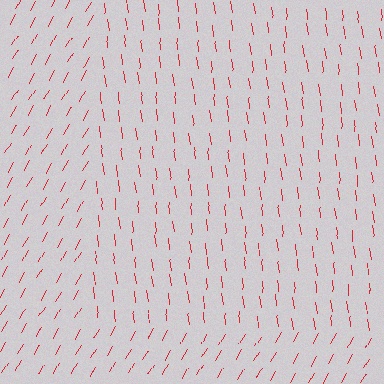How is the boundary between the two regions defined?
The boundary is defined purely by a change in line orientation (approximately 37 degrees difference). All lines are the same color and thickness.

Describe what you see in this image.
The image is filled with small red line segments. A rectangle region in the image has lines oriented differently from the surrounding lines, creating a visible texture boundary.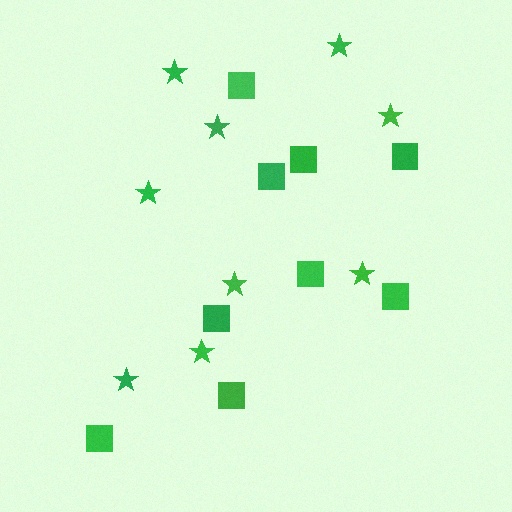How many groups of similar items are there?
There are 2 groups: one group of stars (9) and one group of squares (9).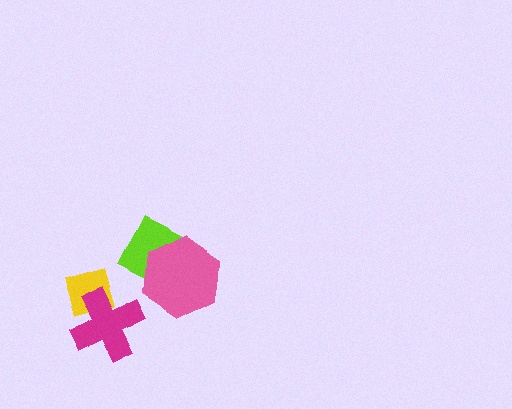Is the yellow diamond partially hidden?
Yes, it is partially covered by another shape.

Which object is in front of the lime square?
The pink hexagon is in front of the lime square.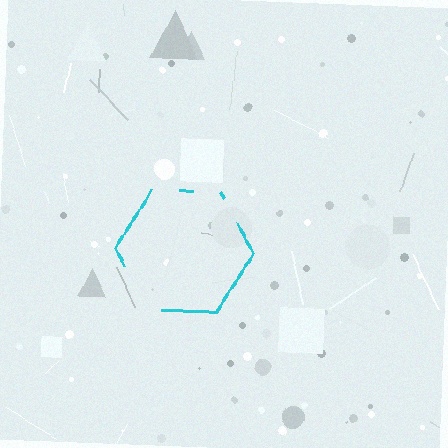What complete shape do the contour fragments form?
The contour fragments form a hexagon.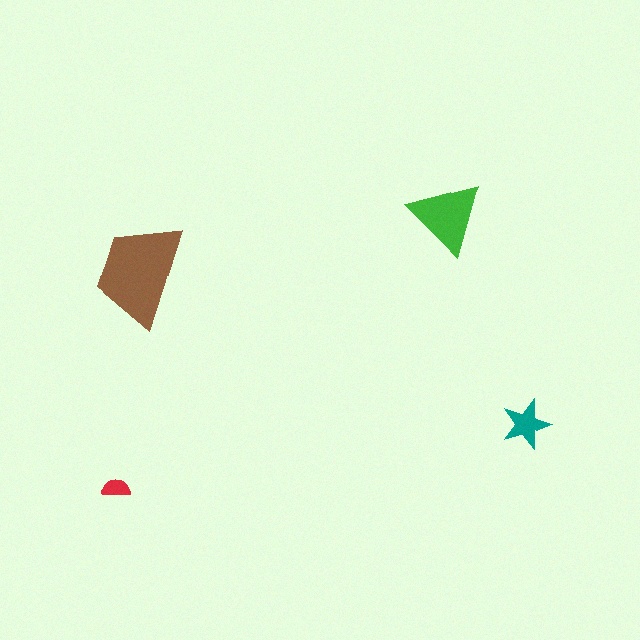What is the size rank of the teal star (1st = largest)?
3rd.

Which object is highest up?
The green triangle is topmost.